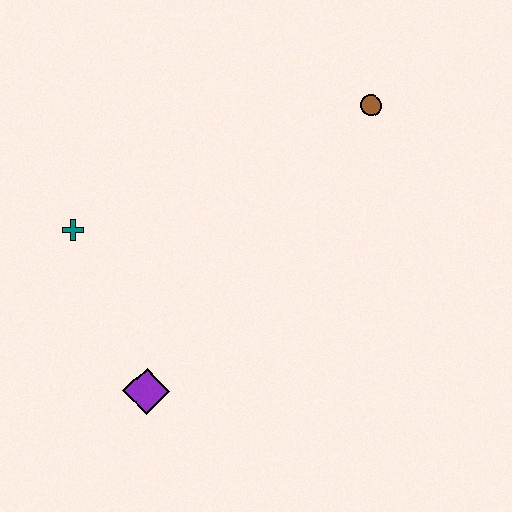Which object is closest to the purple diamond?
The teal cross is closest to the purple diamond.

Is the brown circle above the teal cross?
Yes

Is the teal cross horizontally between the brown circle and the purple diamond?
No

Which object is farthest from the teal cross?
The brown circle is farthest from the teal cross.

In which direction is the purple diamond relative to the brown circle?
The purple diamond is below the brown circle.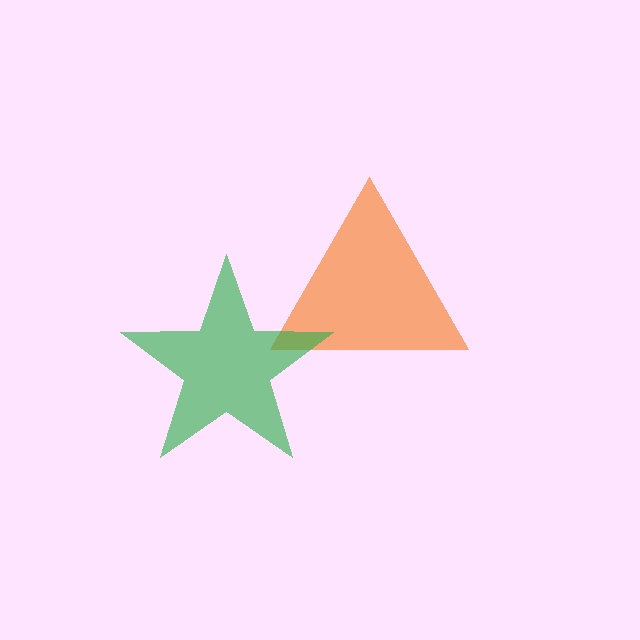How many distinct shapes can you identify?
There are 2 distinct shapes: an orange triangle, a green star.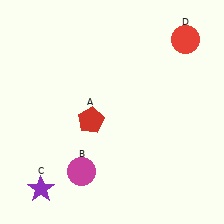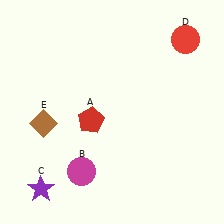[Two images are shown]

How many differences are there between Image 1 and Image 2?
There is 1 difference between the two images.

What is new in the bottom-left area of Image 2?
A brown diamond (E) was added in the bottom-left area of Image 2.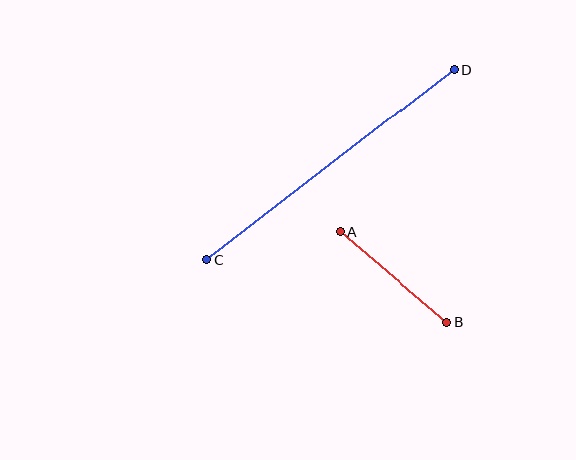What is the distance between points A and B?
The distance is approximately 139 pixels.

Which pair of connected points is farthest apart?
Points C and D are farthest apart.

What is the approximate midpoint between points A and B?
The midpoint is at approximately (393, 277) pixels.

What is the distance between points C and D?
The distance is approximately 312 pixels.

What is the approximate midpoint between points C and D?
The midpoint is at approximately (330, 165) pixels.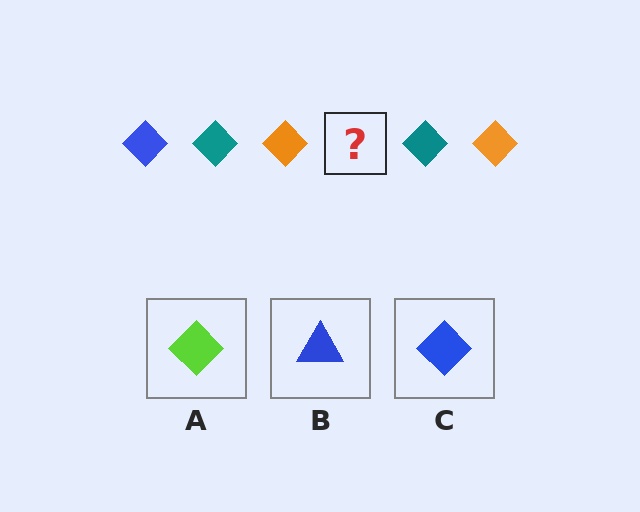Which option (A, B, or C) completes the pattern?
C.